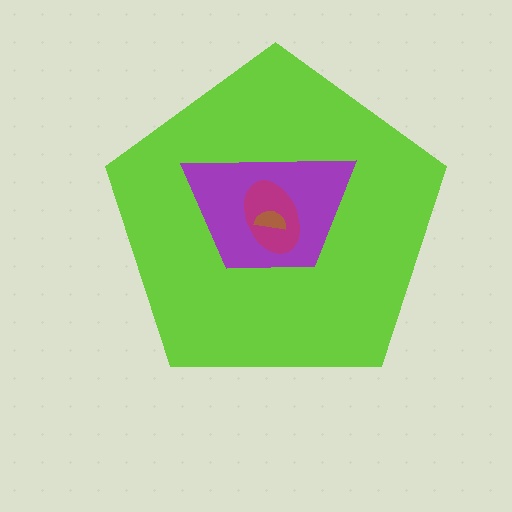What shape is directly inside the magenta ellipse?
The brown semicircle.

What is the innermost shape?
The brown semicircle.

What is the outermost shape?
The lime pentagon.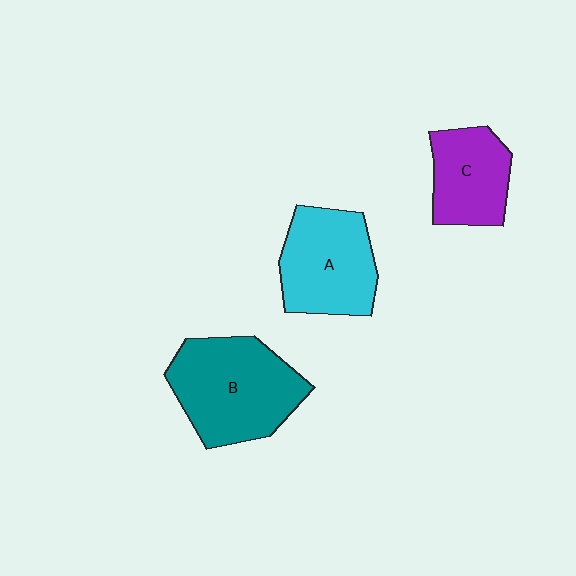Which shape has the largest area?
Shape B (teal).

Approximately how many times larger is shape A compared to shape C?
Approximately 1.3 times.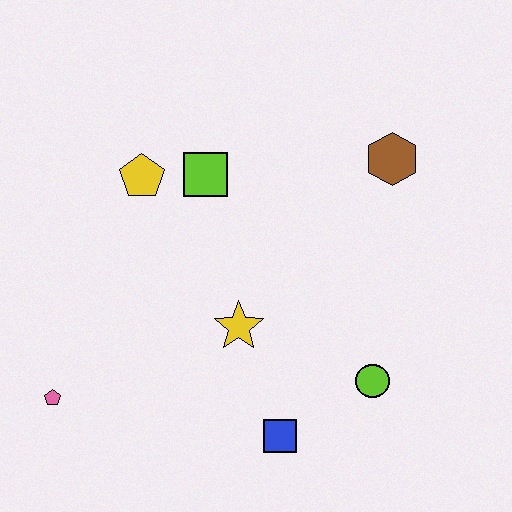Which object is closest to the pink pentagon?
The yellow star is closest to the pink pentagon.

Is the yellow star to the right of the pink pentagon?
Yes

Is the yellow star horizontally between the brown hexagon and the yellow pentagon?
Yes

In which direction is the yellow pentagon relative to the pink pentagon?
The yellow pentagon is above the pink pentagon.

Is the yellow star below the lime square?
Yes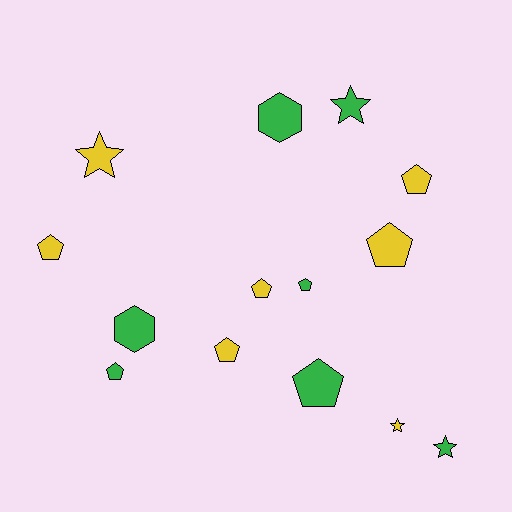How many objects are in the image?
There are 14 objects.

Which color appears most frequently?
Green, with 7 objects.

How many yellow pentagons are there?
There are 5 yellow pentagons.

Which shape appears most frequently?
Pentagon, with 8 objects.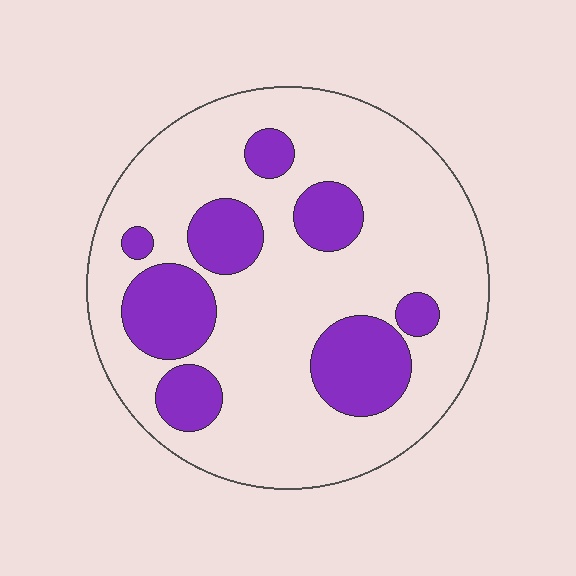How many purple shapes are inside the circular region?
8.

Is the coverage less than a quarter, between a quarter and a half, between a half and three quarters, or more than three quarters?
Between a quarter and a half.